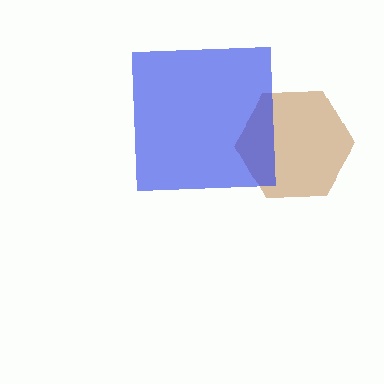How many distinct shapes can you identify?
There are 2 distinct shapes: a brown hexagon, a blue square.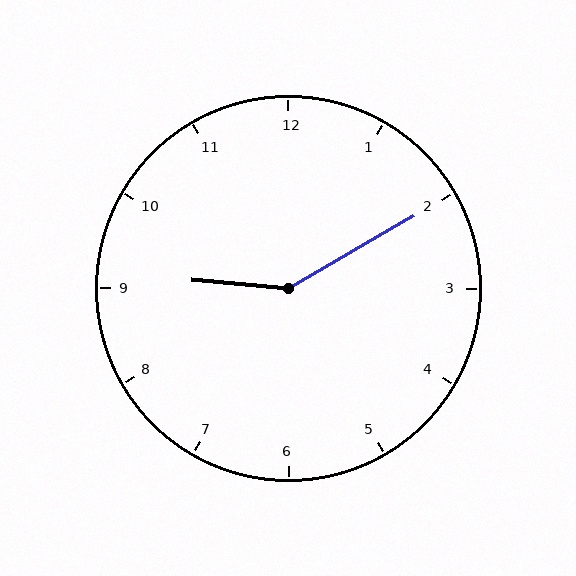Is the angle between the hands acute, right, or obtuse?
It is obtuse.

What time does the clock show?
9:10.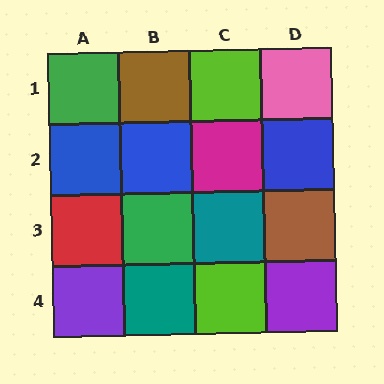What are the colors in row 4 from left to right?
Purple, teal, lime, purple.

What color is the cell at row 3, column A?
Red.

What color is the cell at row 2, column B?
Blue.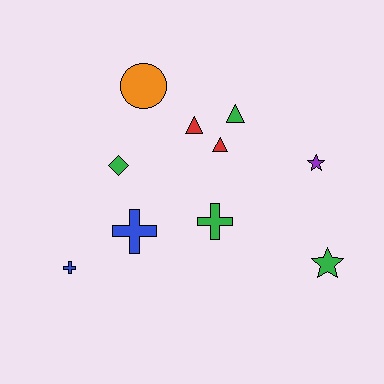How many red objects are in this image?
There are 2 red objects.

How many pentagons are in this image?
There are no pentagons.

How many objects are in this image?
There are 10 objects.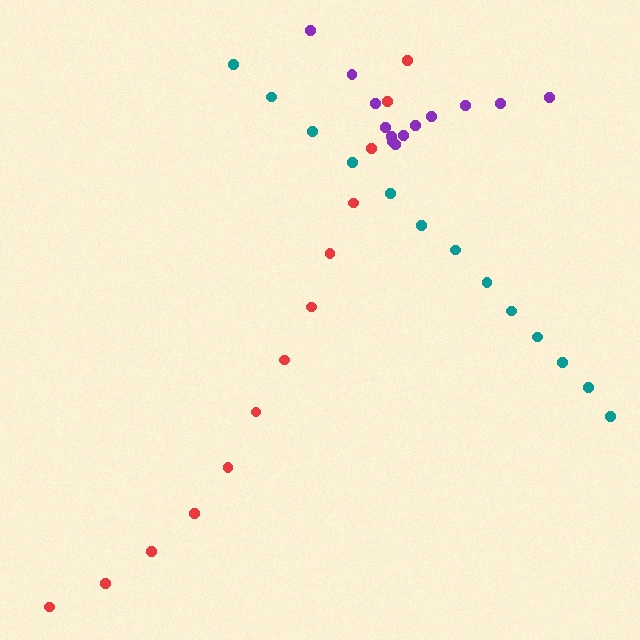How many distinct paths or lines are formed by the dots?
There are 3 distinct paths.